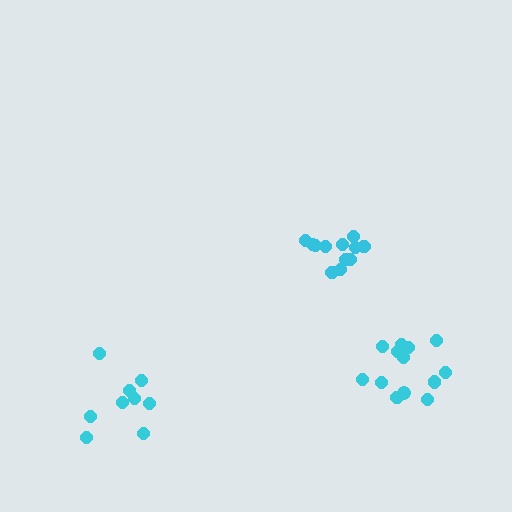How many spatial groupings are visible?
There are 3 spatial groupings.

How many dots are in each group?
Group 1: 12 dots, Group 2: 9 dots, Group 3: 13 dots (34 total).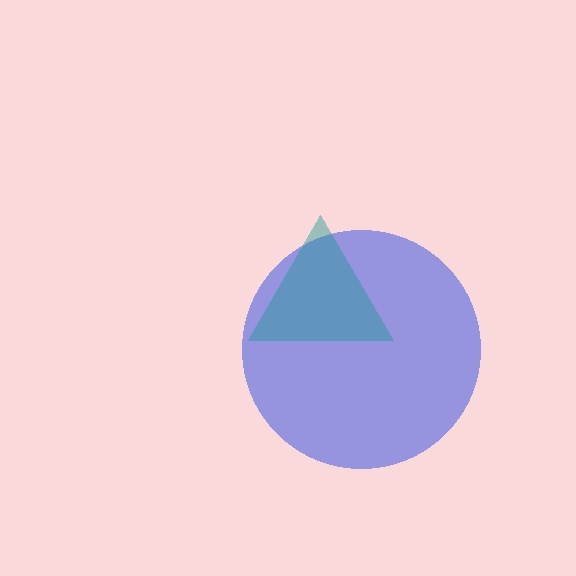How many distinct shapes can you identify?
There are 2 distinct shapes: a blue circle, a teal triangle.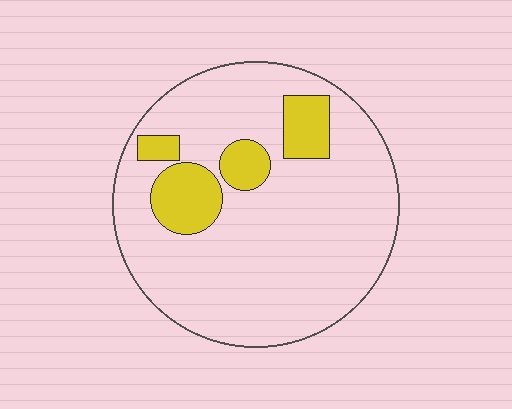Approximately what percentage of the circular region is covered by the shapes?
Approximately 15%.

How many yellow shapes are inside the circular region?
4.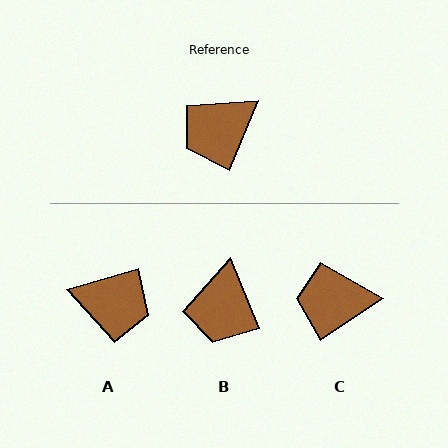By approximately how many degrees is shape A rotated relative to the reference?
Approximately 129 degrees counter-clockwise.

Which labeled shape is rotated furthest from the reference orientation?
A, about 129 degrees away.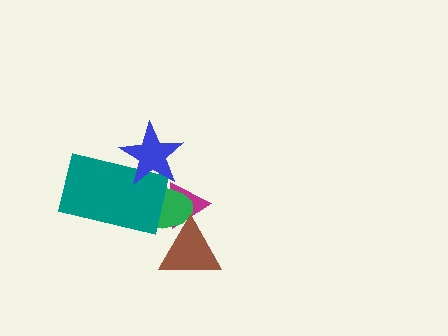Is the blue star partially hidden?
No, no other shape covers it.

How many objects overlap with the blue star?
2 objects overlap with the blue star.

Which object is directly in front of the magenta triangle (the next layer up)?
The green ellipse is directly in front of the magenta triangle.